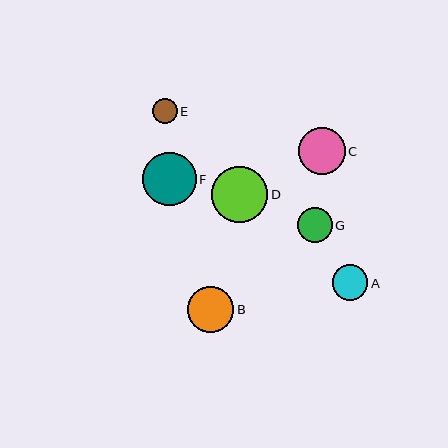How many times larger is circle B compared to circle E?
Circle B is approximately 1.8 times the size of circle E.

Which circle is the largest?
Circle D is the largest with a size of approximately 56 pixels.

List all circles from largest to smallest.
From largest to smallest: D, F, C, B, A, G, E.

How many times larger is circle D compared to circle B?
Circle D is approximately 1.2 times the size of circle B.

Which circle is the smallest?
Circle E is the smallest with a size of approximately 25 pixels.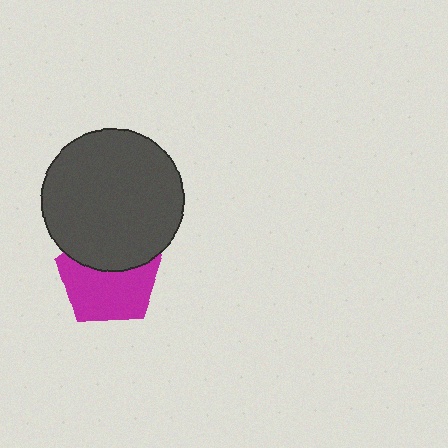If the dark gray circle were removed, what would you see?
You would see the complete magenta pentagon.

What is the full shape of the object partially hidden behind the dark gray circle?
The partially hidden object is a magenta pentagon.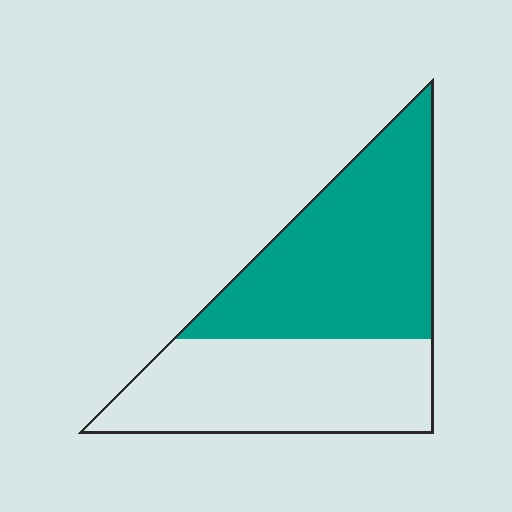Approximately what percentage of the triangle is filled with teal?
Approximately 55%.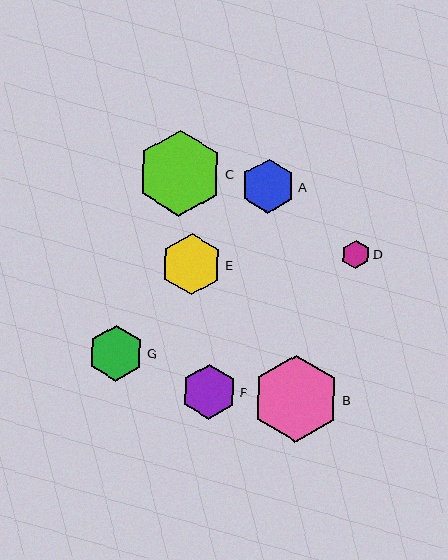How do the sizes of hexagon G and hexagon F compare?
Hexagon G and hexagon F are approximately the same size.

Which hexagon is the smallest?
Hexagon D is the smallest with a size of approximately 28 pixels.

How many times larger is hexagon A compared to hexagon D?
Hexagon A is approximately 1.9 times the size of hexagon D.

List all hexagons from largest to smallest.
From largest to smallest: B, C, E, G, F, A, D.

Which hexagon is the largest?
Hexagon B is the largest with a size of approximately 87 pixels.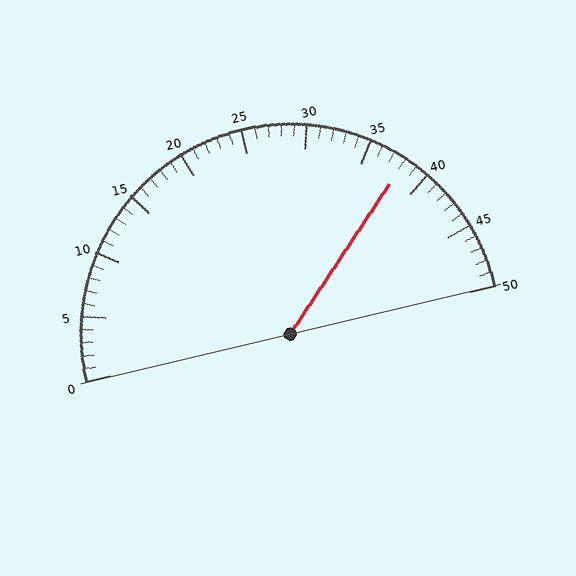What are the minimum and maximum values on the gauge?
The gauge ranges from 0 to 50.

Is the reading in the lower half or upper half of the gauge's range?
The reading is in the upper half of the range (0 to 50).